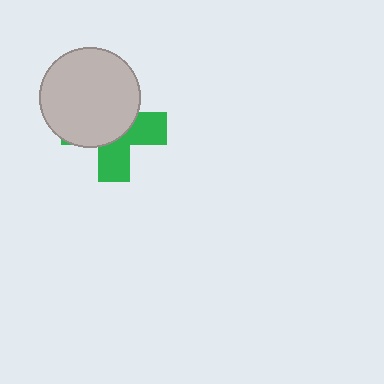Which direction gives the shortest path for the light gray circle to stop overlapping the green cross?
Moving toward the upper-left gives the shortest separation.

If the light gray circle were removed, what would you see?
You would see the complete green cross.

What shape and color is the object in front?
The object in front is a light gray circle.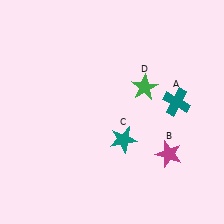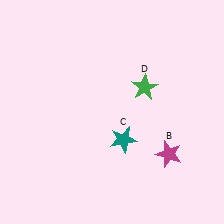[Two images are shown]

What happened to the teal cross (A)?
The teal cross (A) was removed in Image 2. It was in the top-right area of Image 1.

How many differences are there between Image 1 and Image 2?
There is 1 difference between the two images.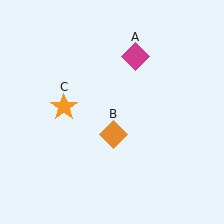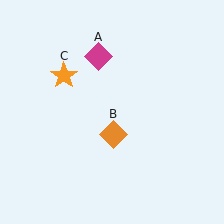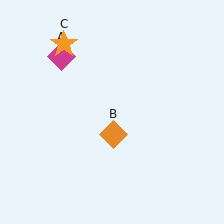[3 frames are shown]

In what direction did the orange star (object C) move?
The orange star (object C) moved up.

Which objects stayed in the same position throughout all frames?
Orange diamond (object B) remained stationary.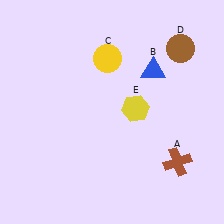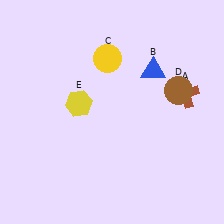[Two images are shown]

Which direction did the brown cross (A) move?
The brown cross (A) moved up.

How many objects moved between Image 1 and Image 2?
3 objects moved between the two images.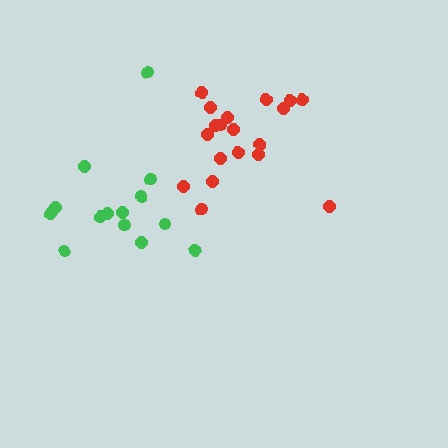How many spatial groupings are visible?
There are 2 spatial groupings.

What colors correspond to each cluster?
The clusters are colored: green, red.